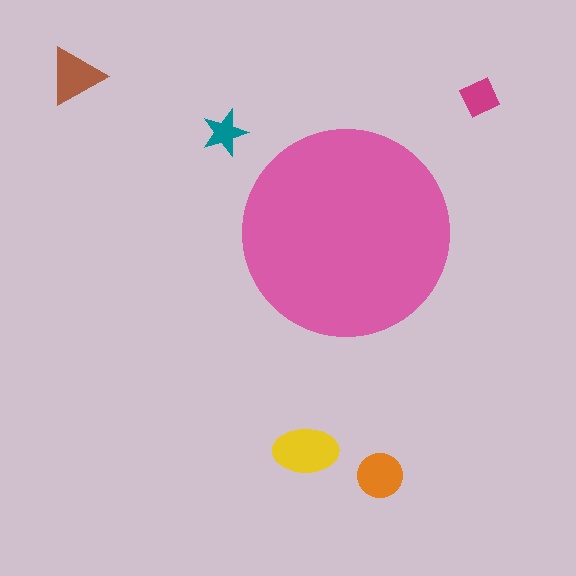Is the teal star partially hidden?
No, the teal star is fully visible.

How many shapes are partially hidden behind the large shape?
0 shapes are partially hidden.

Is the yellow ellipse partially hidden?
No, the yellow ellipse is fully visible.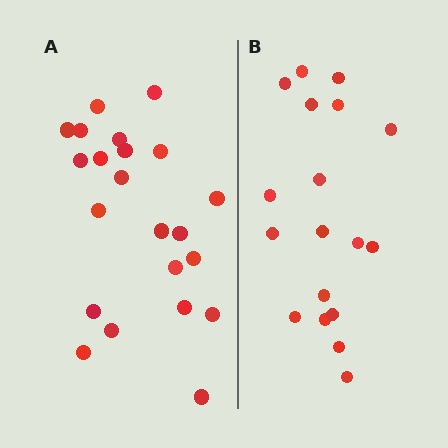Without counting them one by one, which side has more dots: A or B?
Region A (the left region) has more dots.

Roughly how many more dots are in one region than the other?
Region A has about 4 more dots than region B.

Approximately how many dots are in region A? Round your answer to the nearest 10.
About 20 dots. (The exact count is 22, which rounds to 20.)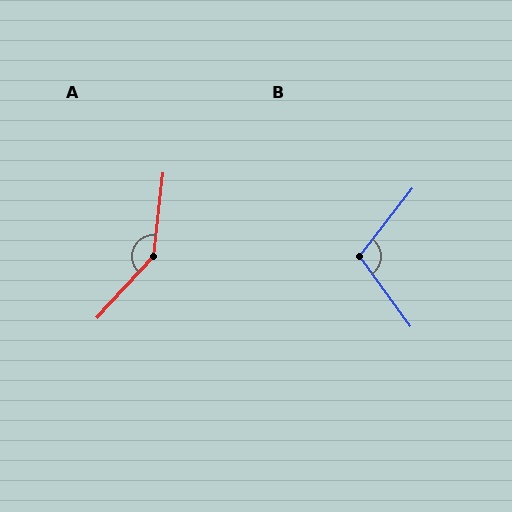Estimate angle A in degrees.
Approximately 143 degrees.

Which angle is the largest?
A, at approximately 143 degrees.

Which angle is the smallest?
B, at approximately 106 degrees.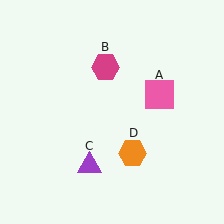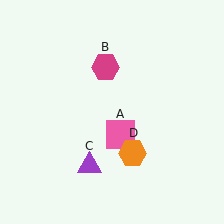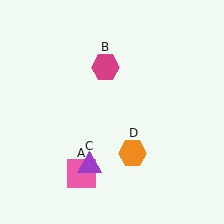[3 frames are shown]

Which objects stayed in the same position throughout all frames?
Magenta hexagon (object B) and purple triangle (object C) and orange hexagon (object D) remained stationary.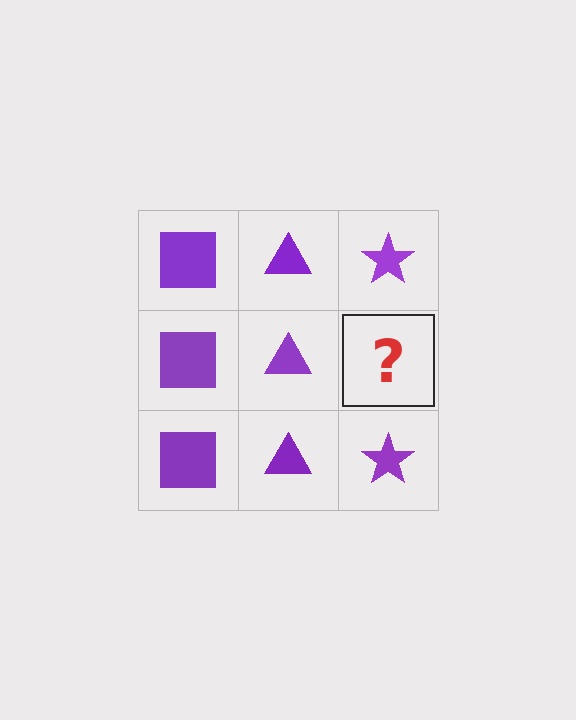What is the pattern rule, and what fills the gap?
The rule is that each column has a consistent shape. The gap should be filled with a purple star.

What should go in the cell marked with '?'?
The missing cell should contain a purple star.